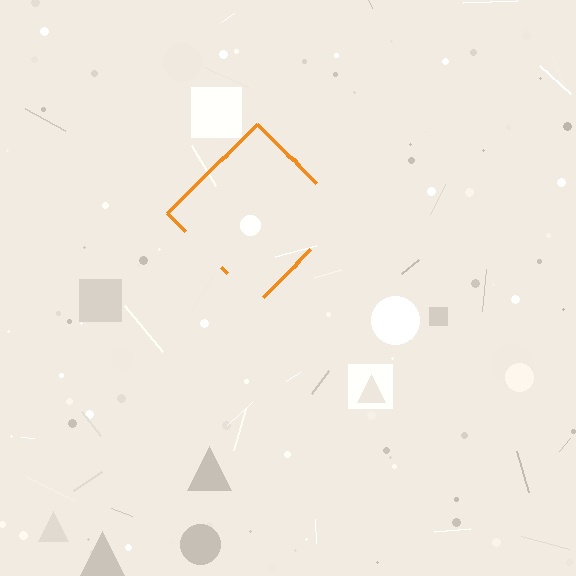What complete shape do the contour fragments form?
The contour fragments form a diamond.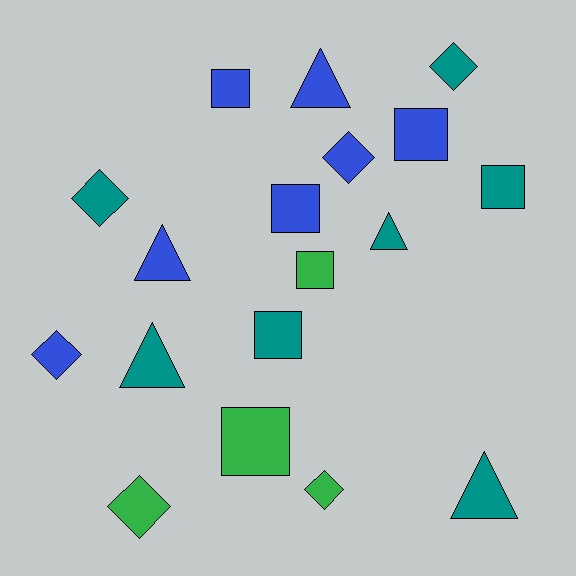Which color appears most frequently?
Teal, with 7 objects.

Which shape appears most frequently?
Square, with 7 objects.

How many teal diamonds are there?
There are 2 teal diamonds.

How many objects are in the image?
There are 18 objects.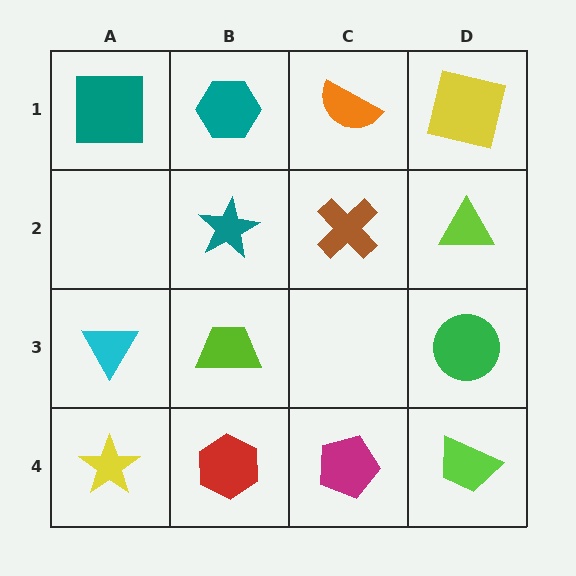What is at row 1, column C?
An orange semicircle.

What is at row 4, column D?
A lime trapezoid.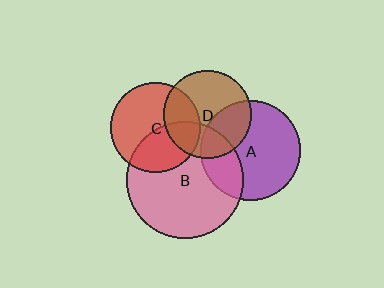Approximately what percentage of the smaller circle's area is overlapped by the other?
Approximately 30%.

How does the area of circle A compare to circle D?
Approximately 1.3 times.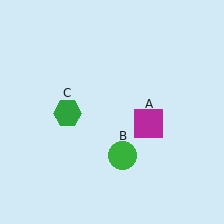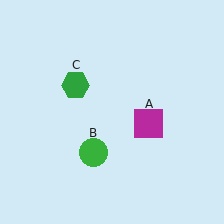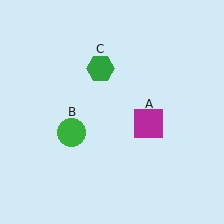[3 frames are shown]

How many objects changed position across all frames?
2 objects changed position: green circle (object B), green hexagon (object C).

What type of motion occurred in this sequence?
The green circle (object B), green hexagon (object C) rotated clockwise around the center of the scene.